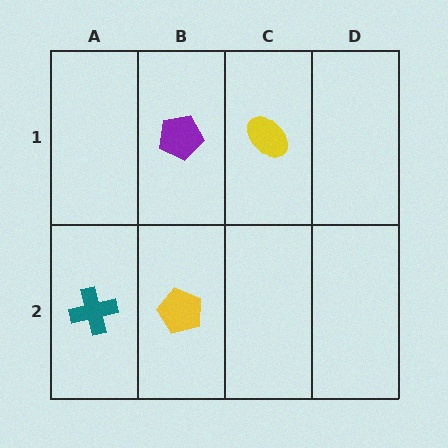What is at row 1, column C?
A yellow ellipse.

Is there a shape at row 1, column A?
No, that cell is empty.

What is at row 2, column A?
A teal cross.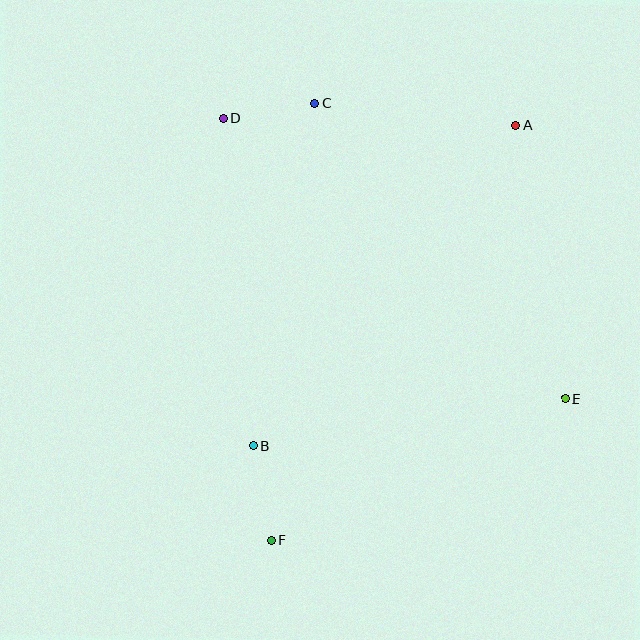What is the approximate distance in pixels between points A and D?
The distance between A and D is approximately 293 pixels.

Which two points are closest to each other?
Points C and D are closest to each other.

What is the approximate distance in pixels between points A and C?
The distance between A and C is approximately 202 pixels.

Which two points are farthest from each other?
Points A and F are farthest from each other.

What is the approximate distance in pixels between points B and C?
The distance between B and C is approximately 348 pixels.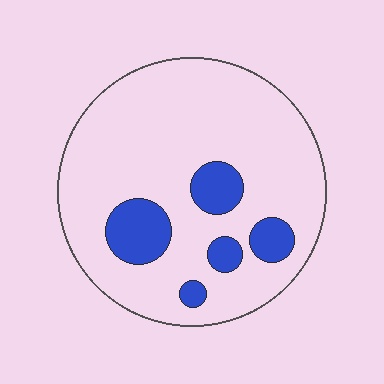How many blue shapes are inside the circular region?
5.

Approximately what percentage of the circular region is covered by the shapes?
Approximately 15%.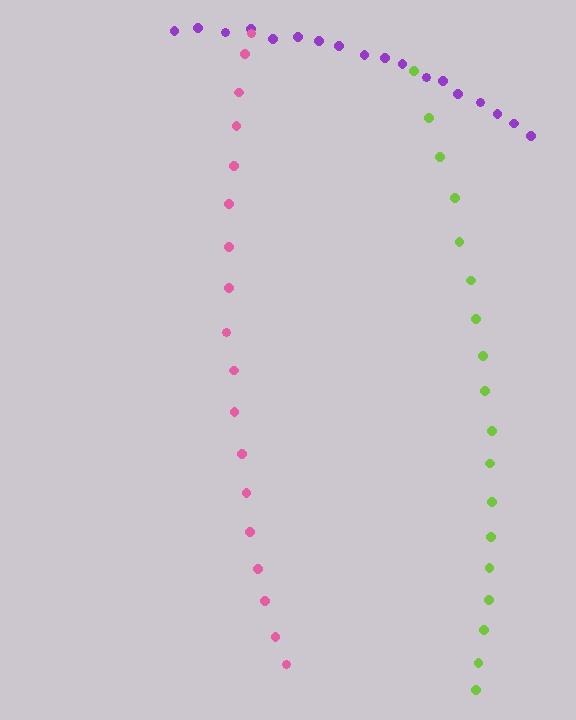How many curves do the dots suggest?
There are 3 distinct paths.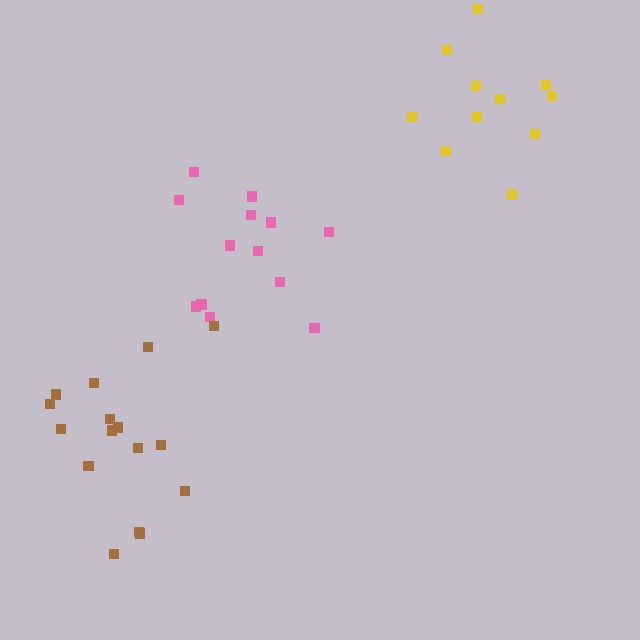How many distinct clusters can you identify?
There are 3 distinct clusters.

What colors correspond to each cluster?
The clusters are colored: pink, yellow, brown.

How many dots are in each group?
Group 1: 13 dots, Group 2: 11 dots, Group 3: 16 dots (40 total).